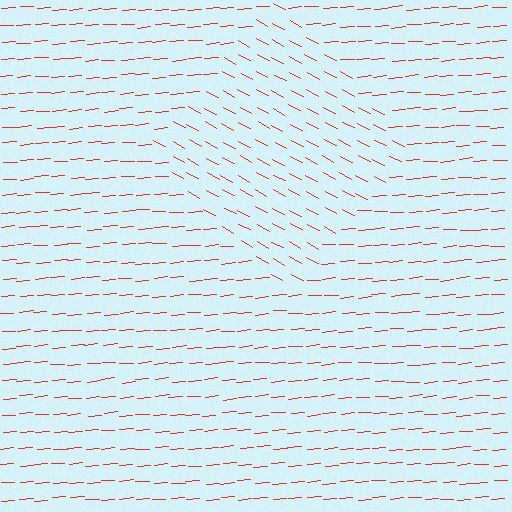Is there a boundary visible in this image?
Yes, there is a texture boundary formed by a change in line orientation.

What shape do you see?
I see a diamond.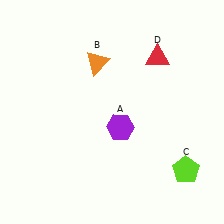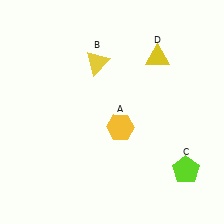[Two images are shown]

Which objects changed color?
A changed from purple to yellow. B changed from orange to yellow. D changed from red to yellow.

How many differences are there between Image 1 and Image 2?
There are 3 differences between the two images.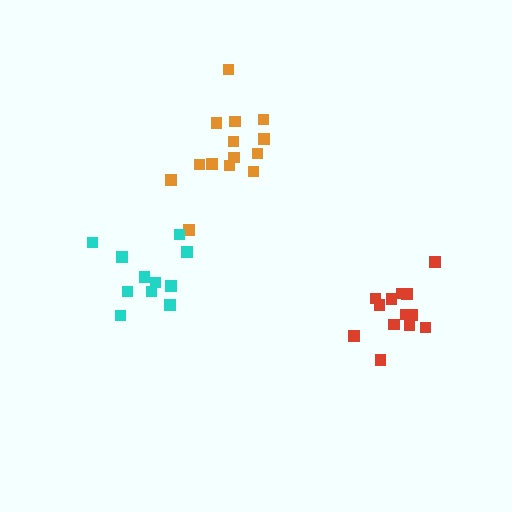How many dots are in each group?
Group 1: 14 dots, Group 2: 11 dots, Group 3: 13 dots (38 total).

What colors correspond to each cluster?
The clusters are colored: orange, cyan, red.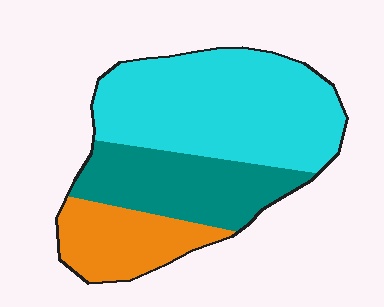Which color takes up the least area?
Orange, at roughly 20%.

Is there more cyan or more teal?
Cyan.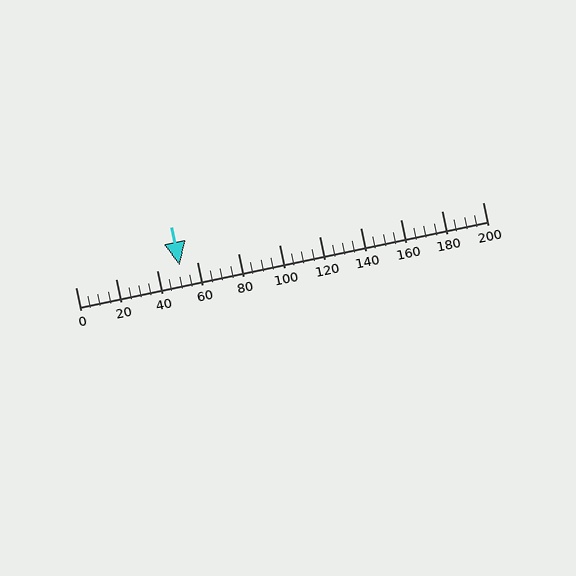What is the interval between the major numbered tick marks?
The major tick marks are spaced 20 units apart.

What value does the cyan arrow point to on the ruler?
The cyan arrow points to approximately 51.